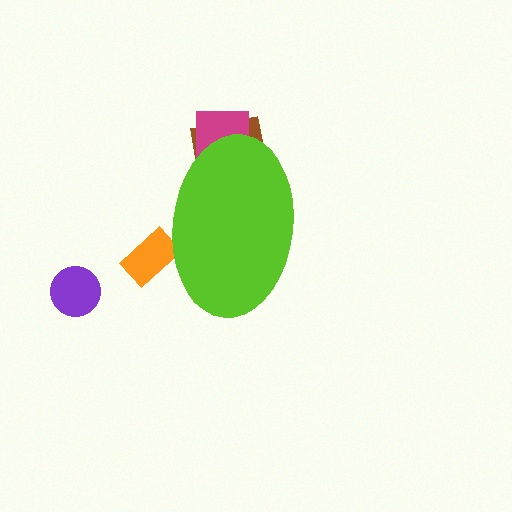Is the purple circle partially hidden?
No, the purple circle is fully visible.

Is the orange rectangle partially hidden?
Yes, the orange rectangle is partially hidden behind the lime ellipse.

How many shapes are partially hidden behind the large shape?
3 shapes are partially hidden.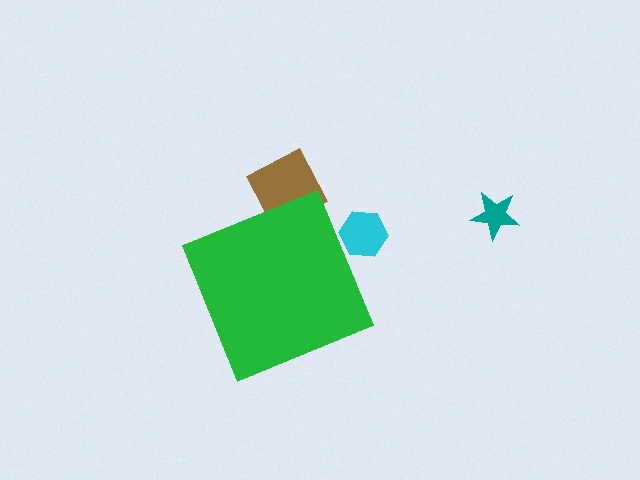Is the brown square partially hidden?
Yes, the brown square is partially hidden behind the green diamond.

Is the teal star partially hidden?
No, the teal star is fully visible.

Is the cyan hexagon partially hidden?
Yes, the cyan hexagon is partially hidden behind the green diamond.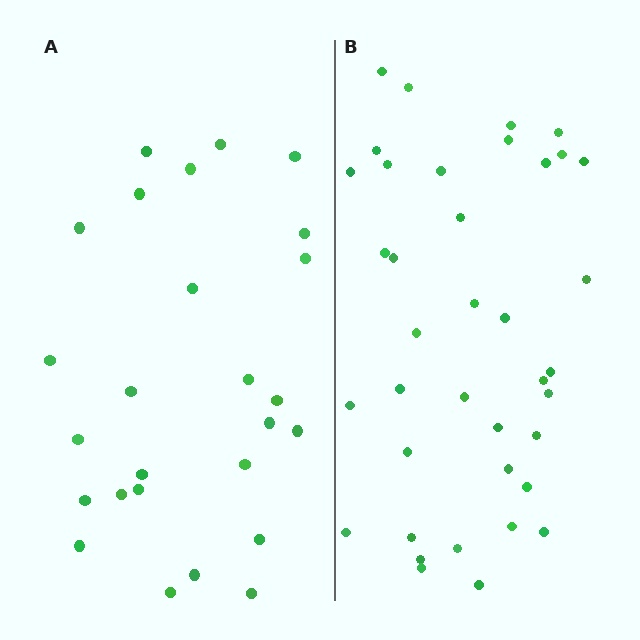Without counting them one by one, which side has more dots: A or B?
Region B (the right region) has more dots.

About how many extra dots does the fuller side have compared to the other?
Region B has roughly 12 or so more dots than region A.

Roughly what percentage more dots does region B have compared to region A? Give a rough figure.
About 45% more.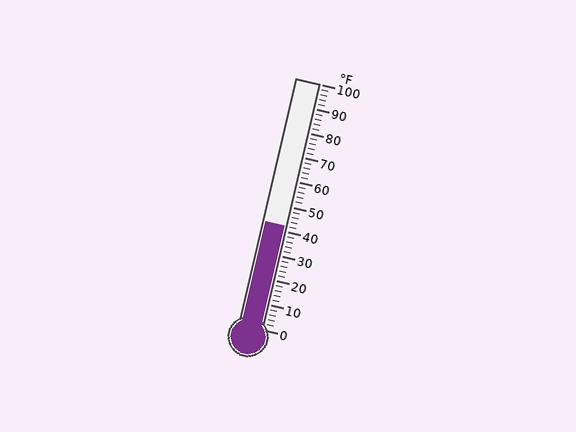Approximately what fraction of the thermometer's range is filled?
The thermometer is filled to approximately 40% of its range.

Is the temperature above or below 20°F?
The temperature is above 20°F.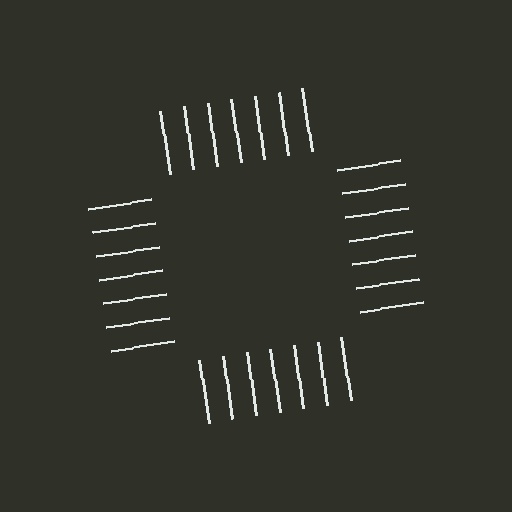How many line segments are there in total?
28 — 7 along each of the 4 edges.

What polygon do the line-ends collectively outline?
An illusory square — the line segments terminate on its edges but no continuous stroke is drawn.